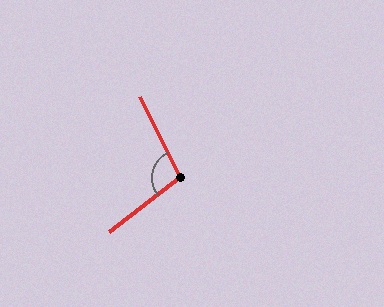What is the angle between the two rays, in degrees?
Approximately 102 degrees.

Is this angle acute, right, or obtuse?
It is obtuse.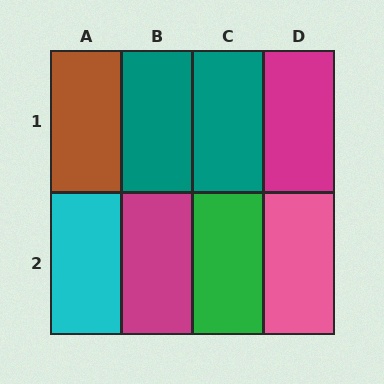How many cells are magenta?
2 cells are magenta.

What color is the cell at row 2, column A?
Cyan.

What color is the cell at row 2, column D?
Pink.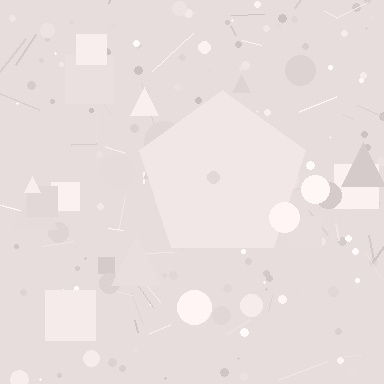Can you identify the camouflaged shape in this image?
The camouflaged shape is a pentagon.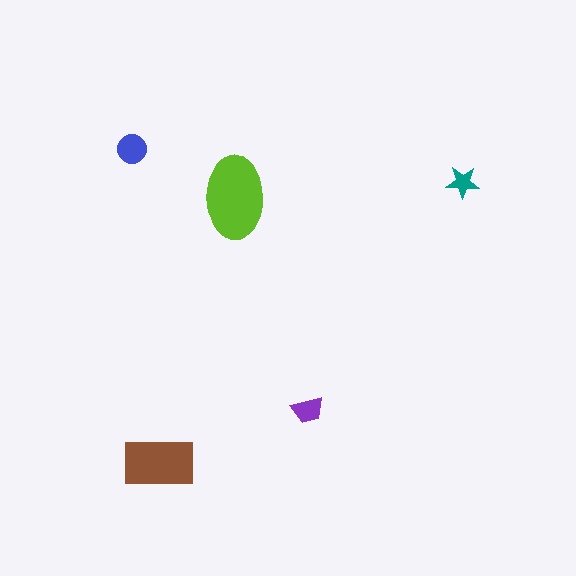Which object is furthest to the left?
The blue circle is leftmost.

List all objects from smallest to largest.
The teal star, the purple trapezoid, the blue circle, the brown rectangle, the lime ellipse.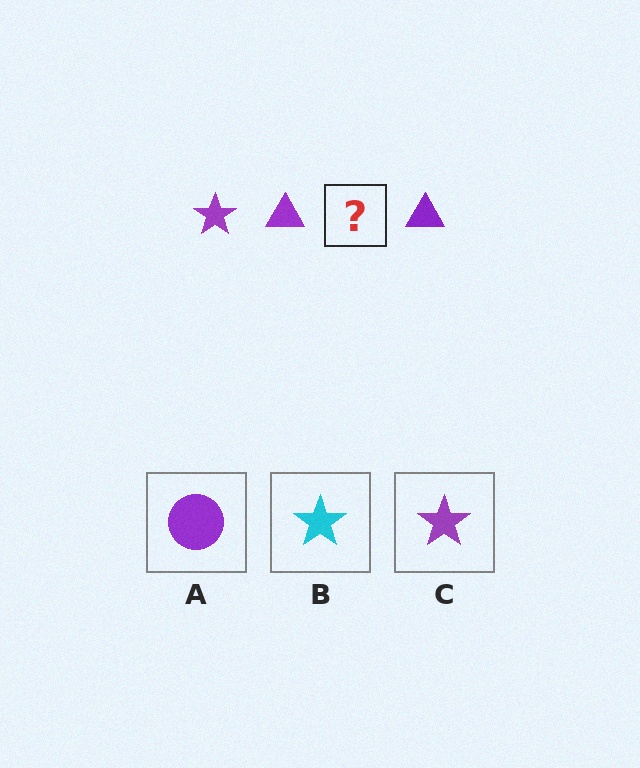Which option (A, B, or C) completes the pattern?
C.